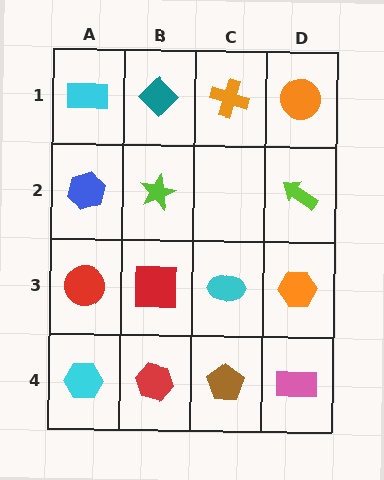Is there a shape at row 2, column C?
No, that cell is empty.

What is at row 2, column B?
A lime star.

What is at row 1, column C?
An orange cross.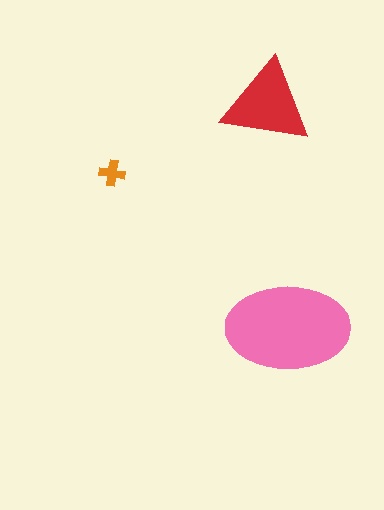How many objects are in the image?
There are 3 objects in the image.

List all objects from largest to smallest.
The pink ellipse, the red triangle, the orange cross.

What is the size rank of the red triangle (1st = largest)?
2nd.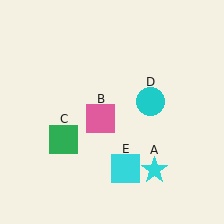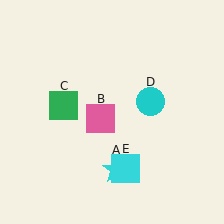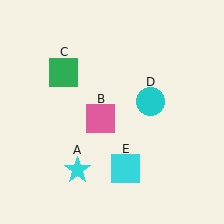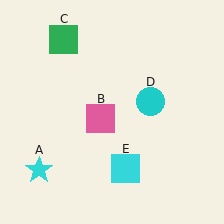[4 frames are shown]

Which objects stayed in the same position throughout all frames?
Pink square (object B) and cyan circle (object D) and cyan square (object E) remained stationary.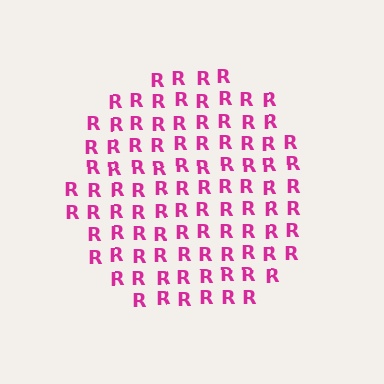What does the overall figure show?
The overall figure shows a circle.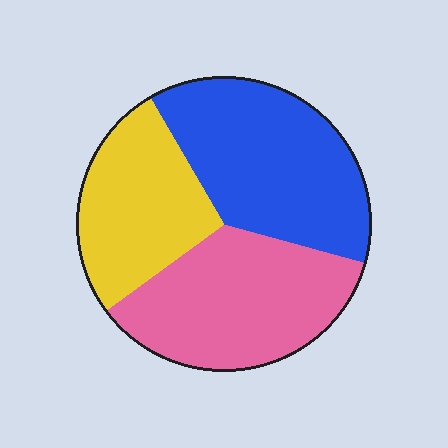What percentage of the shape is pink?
Pink covers about 35% of the shape.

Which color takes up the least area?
Yellow, at roughly 25%.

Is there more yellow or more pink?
Pink.